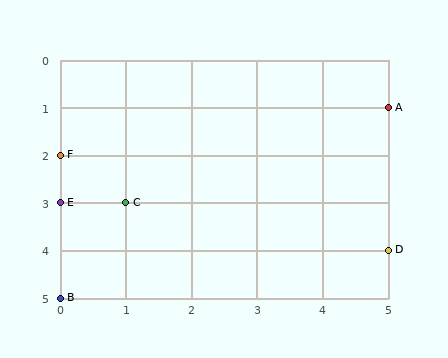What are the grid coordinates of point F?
Point F is at grid coordinates (0, 2).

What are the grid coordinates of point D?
Point D is at grid coordinates (5, 4).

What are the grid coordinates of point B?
Point B is at grid coordinates (0, 5).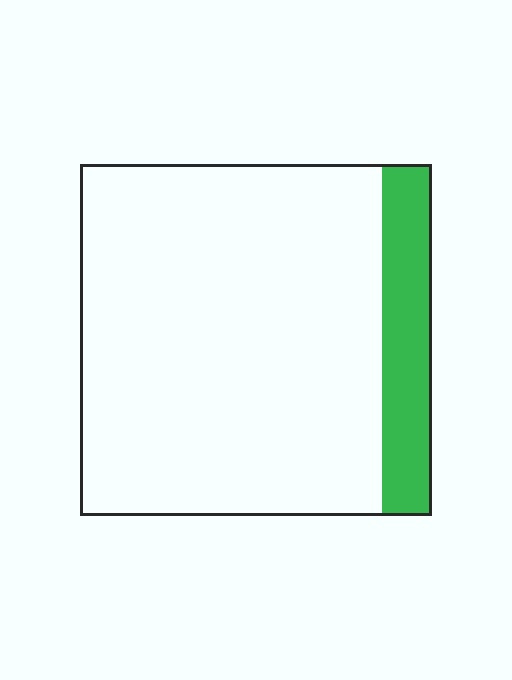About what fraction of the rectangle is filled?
About one eighth (1/8).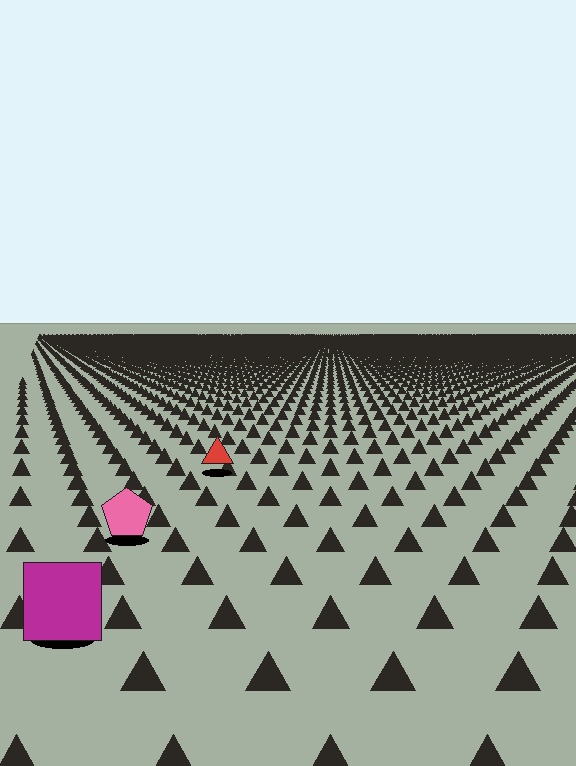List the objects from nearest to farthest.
From nearest to farthest: the magenta square, the pink pentagon, the red triangle.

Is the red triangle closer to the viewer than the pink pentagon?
No. The pink pentagon is closer — you can tell from the texture gradient: the ground texture is coarser near it.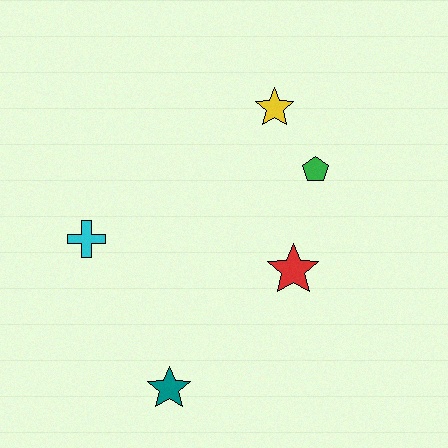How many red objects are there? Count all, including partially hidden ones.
There is 1 red object.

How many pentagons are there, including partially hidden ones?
There is 1 pentagon.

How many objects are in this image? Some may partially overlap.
There are 5 objects.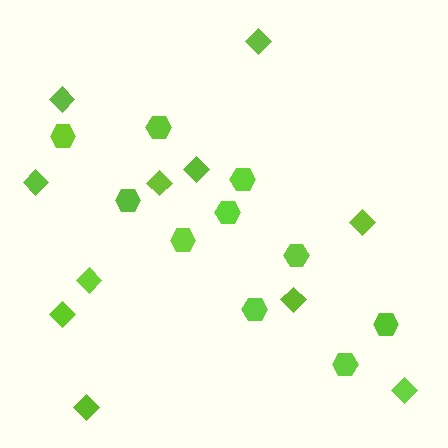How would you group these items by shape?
There are 2 groups: one group of hexagons (10) and one group of diamonds (11).